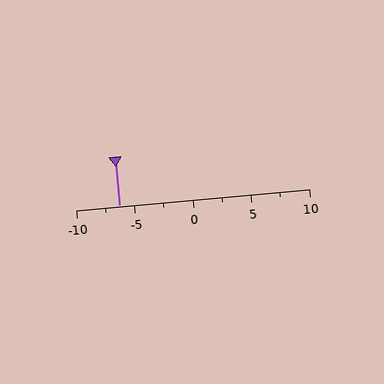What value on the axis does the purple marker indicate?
The marker indicates approximately -6.2.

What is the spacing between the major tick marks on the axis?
The major ticks are spaced 5 apart.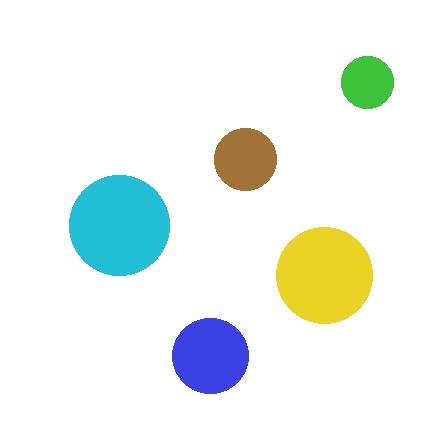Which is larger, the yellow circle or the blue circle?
The yellow one.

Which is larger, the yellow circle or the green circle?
The yellow one.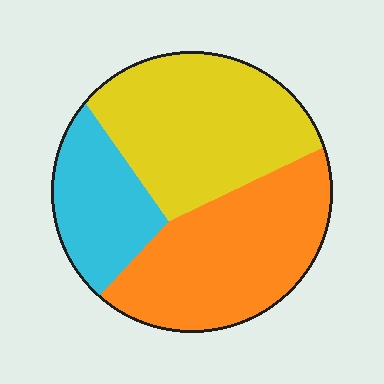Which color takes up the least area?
Cyan, at roughly 20%.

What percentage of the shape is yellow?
Yellow covers around 40% of the shape.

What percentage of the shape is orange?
Orange takes up between a quarter and a half of the shape.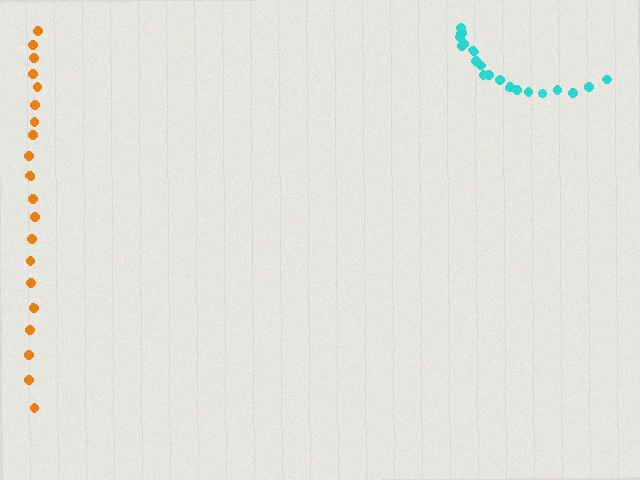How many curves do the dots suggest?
There are 2 distinct paths.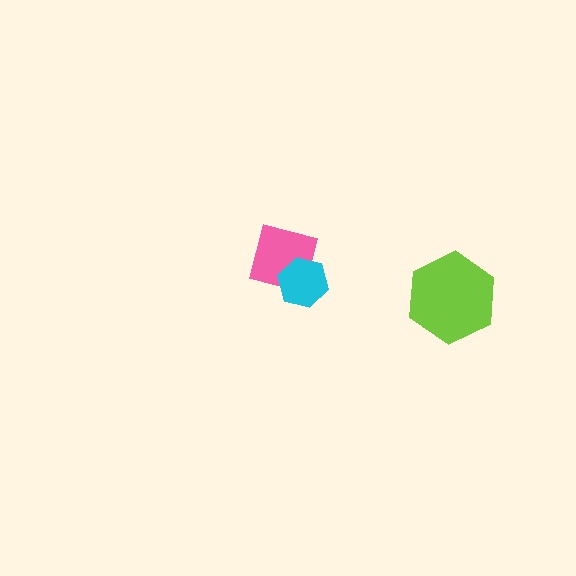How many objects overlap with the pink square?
1 object overlaps with the pink square.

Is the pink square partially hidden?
Yes, it is partially covered by another shape.